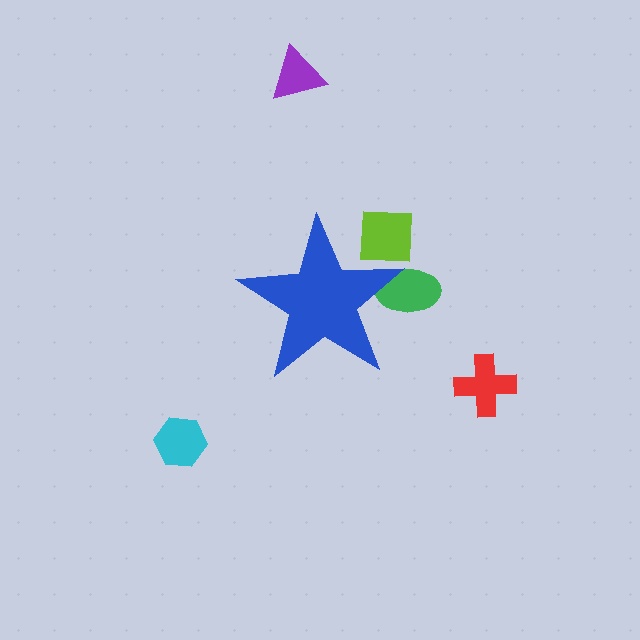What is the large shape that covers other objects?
A blue star.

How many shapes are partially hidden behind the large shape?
2 shapes are partially hidden.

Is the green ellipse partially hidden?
Yes, the green ellipse is partially hidden behind the blue star.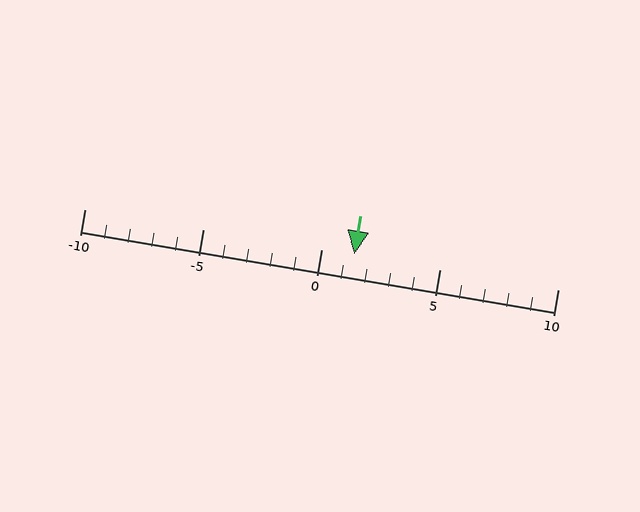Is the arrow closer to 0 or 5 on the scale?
The arrow is closer to 0.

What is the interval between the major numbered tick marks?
The major tick marks are spaced 5 units apart.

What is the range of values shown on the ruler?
The ruler shows values from -10 to 10.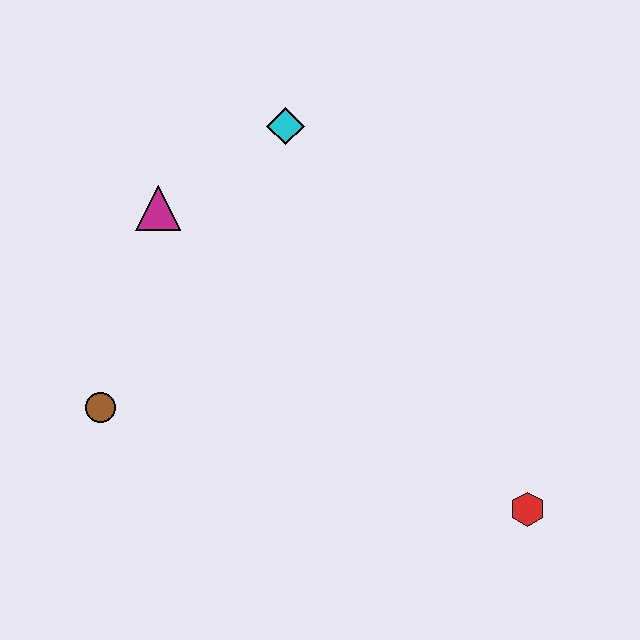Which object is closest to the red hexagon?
The brown circle is closest to the red hexagon.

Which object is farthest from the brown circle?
The red hexagon is farthest from the brown circle.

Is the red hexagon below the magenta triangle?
Yes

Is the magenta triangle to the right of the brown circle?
Yes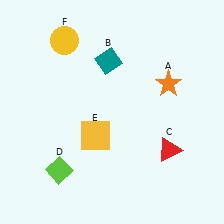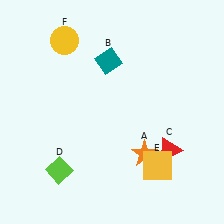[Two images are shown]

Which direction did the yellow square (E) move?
The yellow square (E) moved right.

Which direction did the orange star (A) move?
The orange star (A) moved down.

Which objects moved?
The objects that moved are: the orange star (A), the yellow square (E).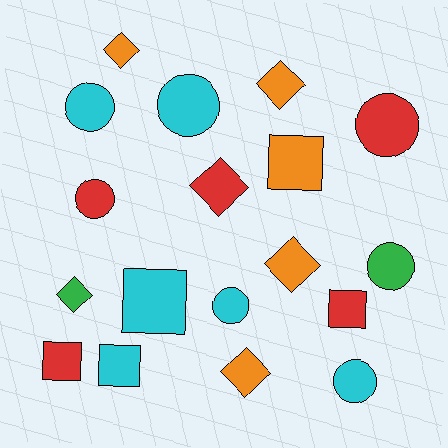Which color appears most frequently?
Cyan, with 6 objects.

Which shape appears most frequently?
Circle, with 7 objects.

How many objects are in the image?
There are 18 objects.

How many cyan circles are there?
There are 4 cyan circles.